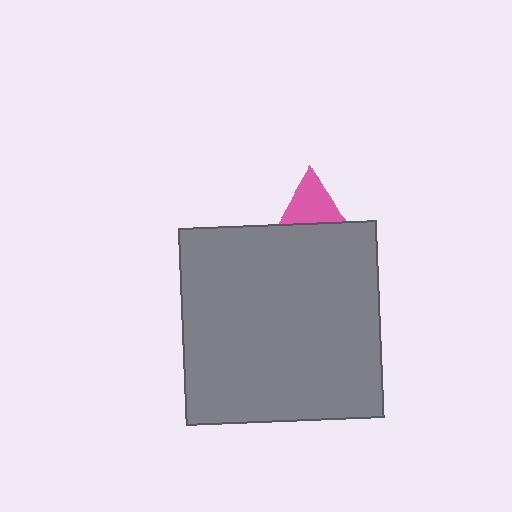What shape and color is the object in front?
The object in front is a gray square.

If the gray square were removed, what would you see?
You would see the complete pink triangle.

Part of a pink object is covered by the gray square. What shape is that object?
It is a triangle.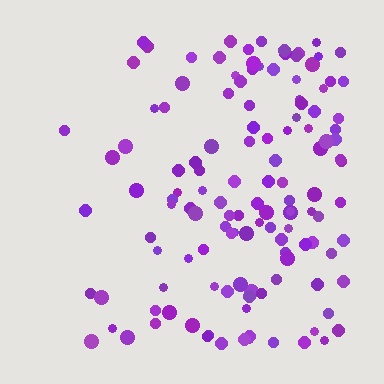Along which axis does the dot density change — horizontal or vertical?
Horizontal.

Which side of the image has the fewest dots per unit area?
The left.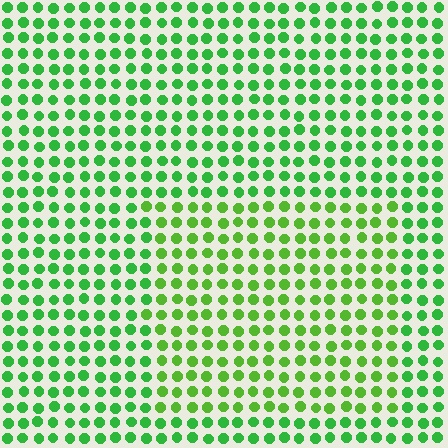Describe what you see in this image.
The image is filled with small green elements in a uniform arrangement. A rectangle-shaped region is visible where the elements are tinted to a slightly different hue, forming a subtle color boundary.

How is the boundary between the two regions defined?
The boundary is defined purely by a slight shift in hue (about 22 degrees). Spacing, size, and orientation are identical on both sides.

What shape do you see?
I see a rectangle.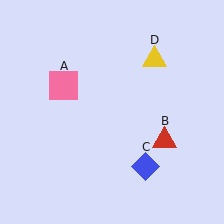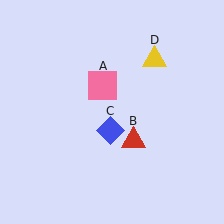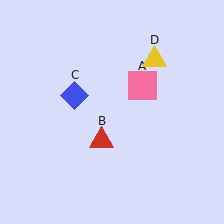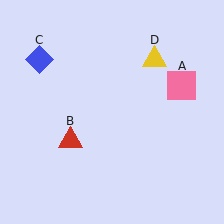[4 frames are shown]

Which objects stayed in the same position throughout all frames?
Yellow triangle (object D) remained stationary.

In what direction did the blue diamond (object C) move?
The blue diamond (object C) moved up and to the left.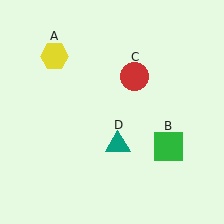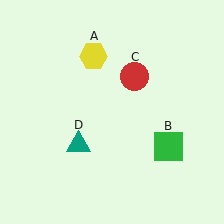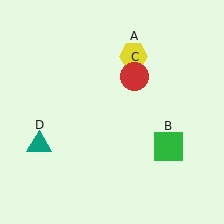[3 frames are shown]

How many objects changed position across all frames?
2 objects changed position: yellow hexagon (object A), teal triangle (object D).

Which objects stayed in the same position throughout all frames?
Green square (object B) and red circle (object C) remained stationary.